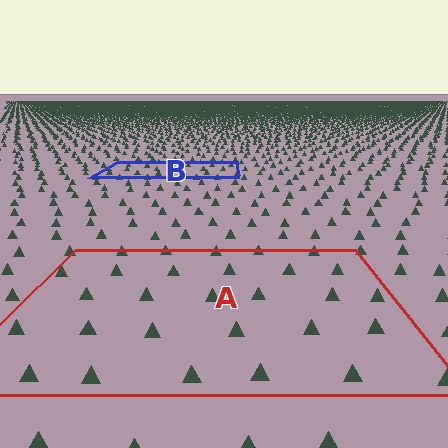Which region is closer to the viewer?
Region A is closer. The texture elements there are larger and more spread out.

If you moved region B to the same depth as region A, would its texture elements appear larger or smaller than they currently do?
They would appear larger. At a closer depth, the same texture elements are projected at a bigger on-screen size.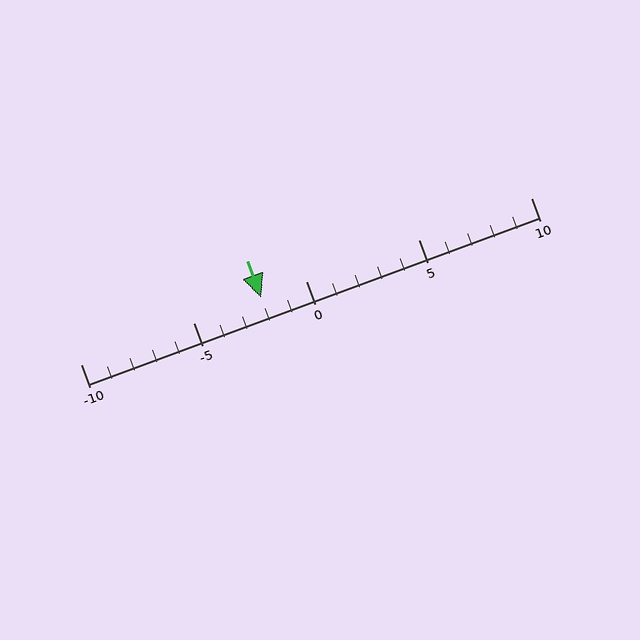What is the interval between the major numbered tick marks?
The major tick marks are spaced 5 units apart.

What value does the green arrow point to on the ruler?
The green arrow points to approximately -2.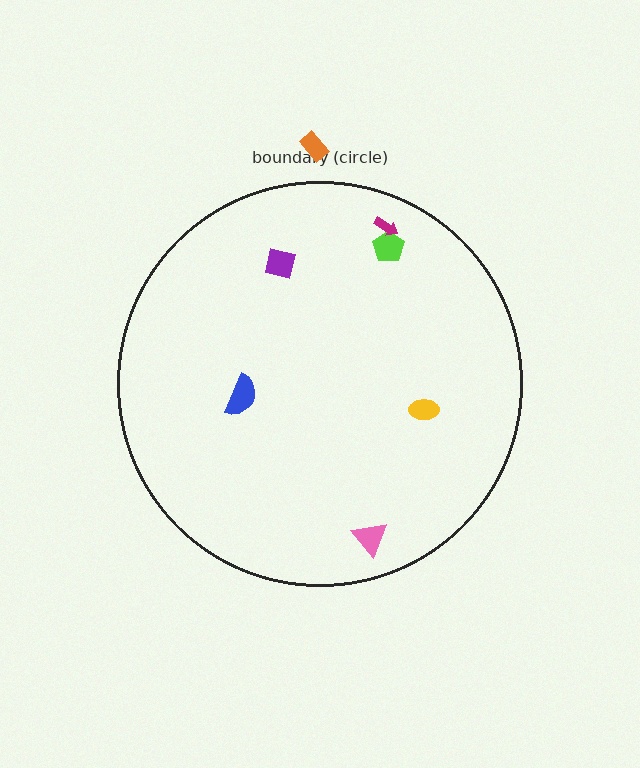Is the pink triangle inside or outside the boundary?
Inside.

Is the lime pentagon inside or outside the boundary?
Inside.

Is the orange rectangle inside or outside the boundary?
Outside.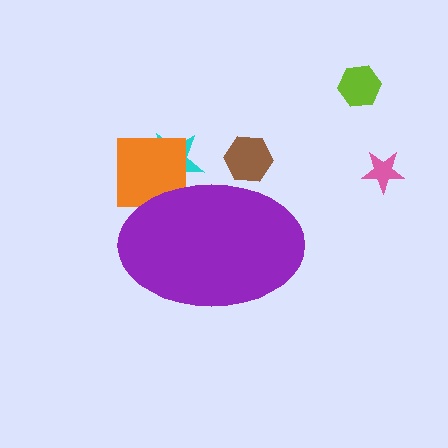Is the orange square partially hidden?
Yes, the orange square is partially hidden behind the purple ellipse.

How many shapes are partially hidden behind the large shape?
3 shapes are partially hidden.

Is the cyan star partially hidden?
Yes, the cyan star is partially hidden behind the purple ellipse.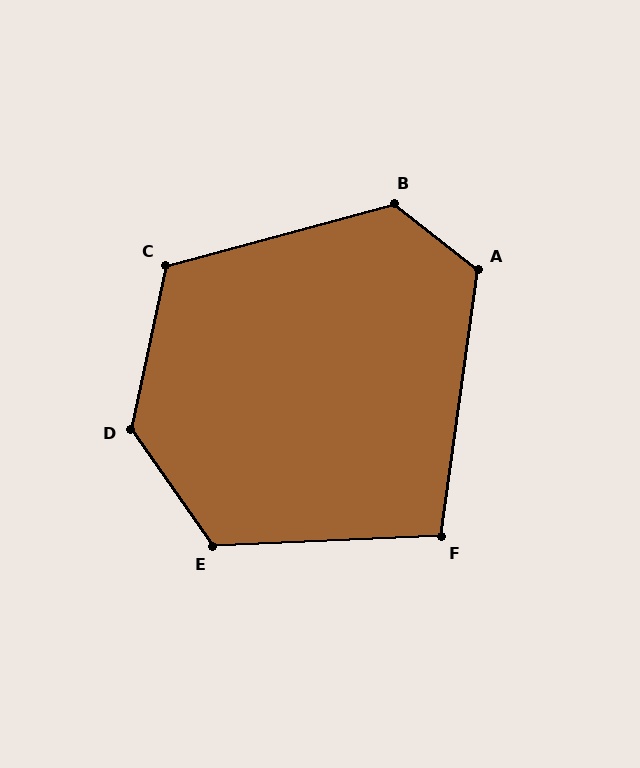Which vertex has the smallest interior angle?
F, at approximately 100 degrees.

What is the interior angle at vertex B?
Approximately 127 degrees (obtuse).